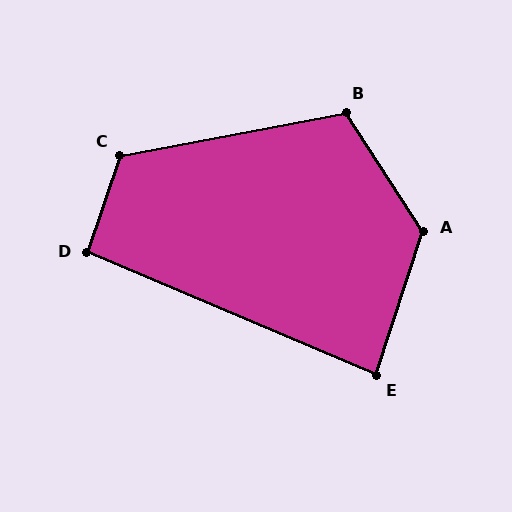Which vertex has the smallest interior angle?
E, at approximately 85 degrees.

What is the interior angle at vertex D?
Approximately 94 degrees (approximately right).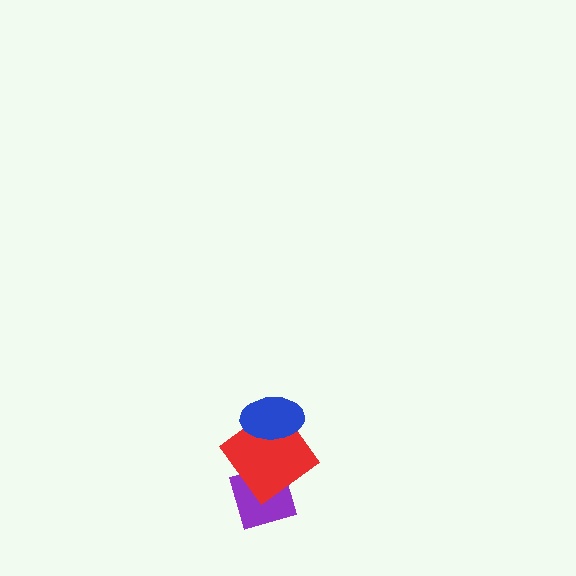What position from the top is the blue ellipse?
The blue ellipse is 1st from the top.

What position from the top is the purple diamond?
The purple diamond is 3rd from the top.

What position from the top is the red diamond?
The red diamond is 2nd from the top.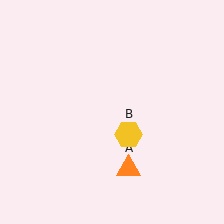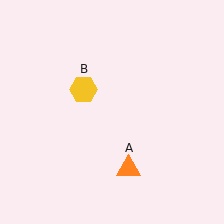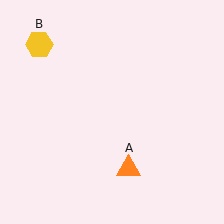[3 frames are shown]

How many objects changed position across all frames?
1 object changed position: yellow hexagon (object B).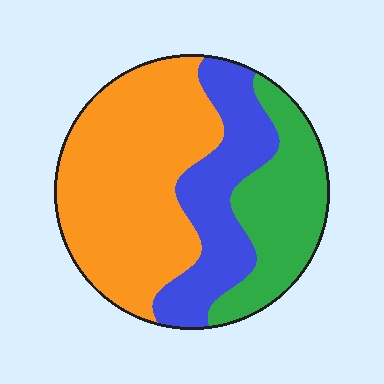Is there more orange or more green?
Orange.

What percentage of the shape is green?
Green covers about 25% of the shape.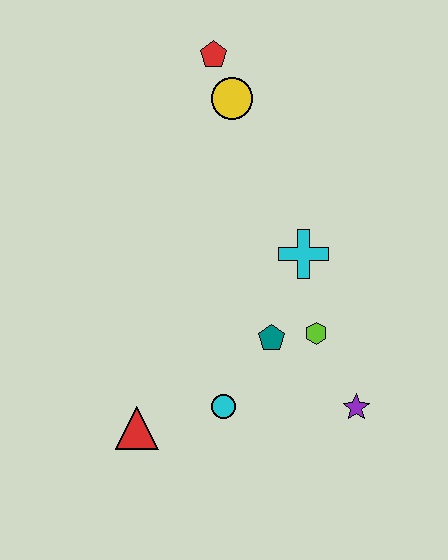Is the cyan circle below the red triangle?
No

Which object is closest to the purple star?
The lime hexagon is closest to the purple star.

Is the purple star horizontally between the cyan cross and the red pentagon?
No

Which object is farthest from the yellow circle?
The red triangle is farthest from the yellow circle.